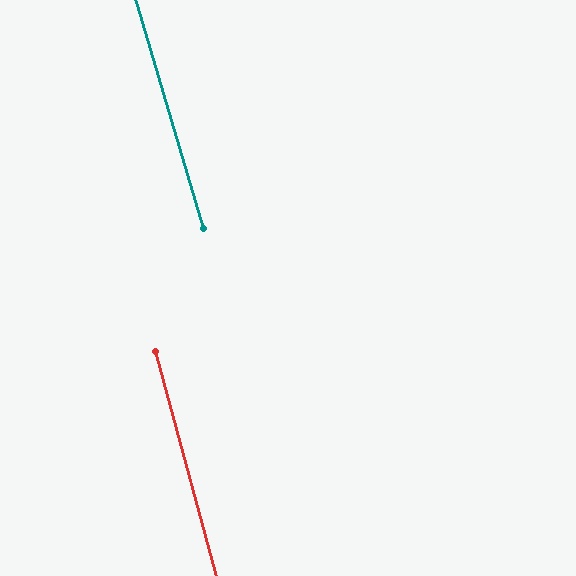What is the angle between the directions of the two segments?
Approximately 1 degree.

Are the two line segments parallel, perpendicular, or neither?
Parallel — their directions differ by only 1.2°.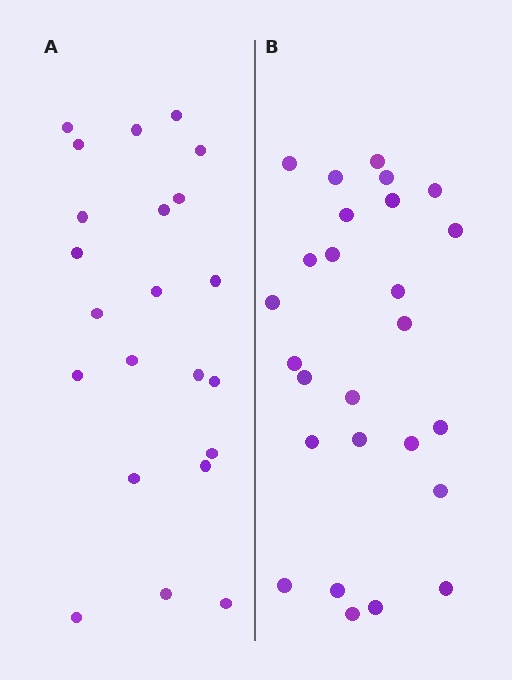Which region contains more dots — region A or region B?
Region B (the right region) has more dots.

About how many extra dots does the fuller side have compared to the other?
Region B has about 4 more dots than region A.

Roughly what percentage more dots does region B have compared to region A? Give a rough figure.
About 20% more.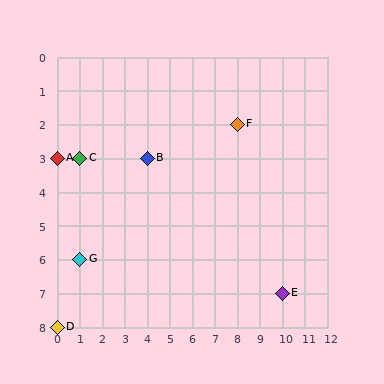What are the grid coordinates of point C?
Point C is at grid coordinates (1, 3).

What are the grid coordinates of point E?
Point E is at grid coordinates (10, 7).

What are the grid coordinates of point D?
Point D is at grid coordinates (0, 8).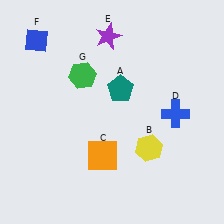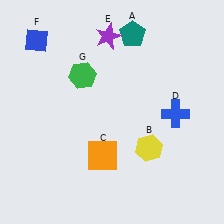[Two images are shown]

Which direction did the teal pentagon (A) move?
The teal pentagon (A) moved up.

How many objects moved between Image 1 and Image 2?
1 object moved between the two images.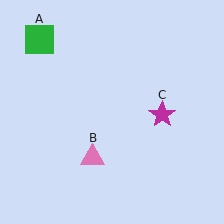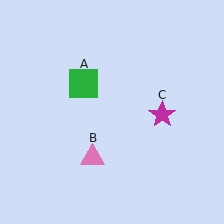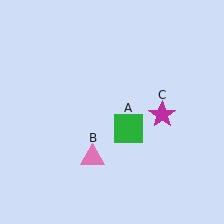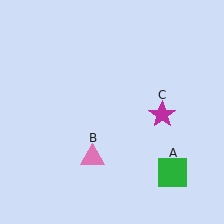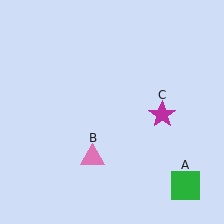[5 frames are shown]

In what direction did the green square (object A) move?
The green square (object A) moved down and to the right.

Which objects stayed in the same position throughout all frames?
Pink triangle (object B) and magenta star (object C) remained stationary.